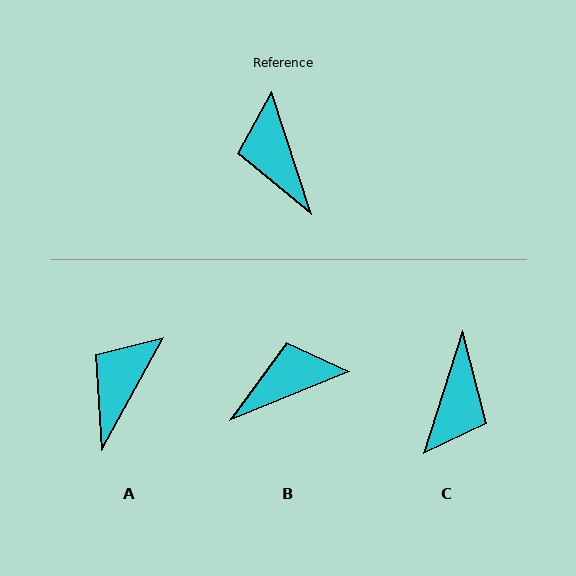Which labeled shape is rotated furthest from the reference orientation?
C, about 144 degrees away.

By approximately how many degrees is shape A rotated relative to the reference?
Approximately 47 degrees clockwise.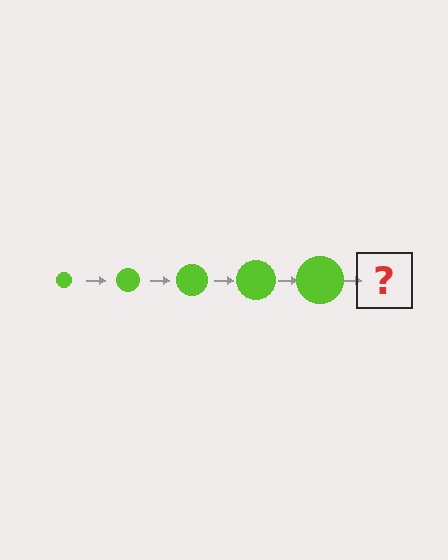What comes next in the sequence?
The next element should be a lime circle, larger than the previous one.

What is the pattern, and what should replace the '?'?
The pattern is that the circle gets progressively larger each step. The '?' should be a lime circle, larger than the previous one.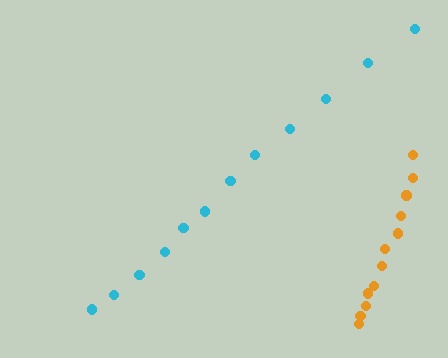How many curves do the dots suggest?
There are 2 distinct paths.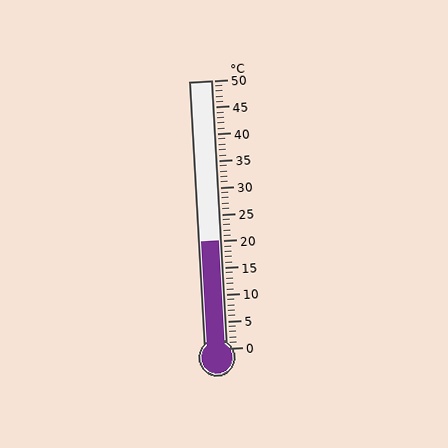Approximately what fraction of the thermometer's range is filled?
The thermometer is filled to approximately 40% of its range.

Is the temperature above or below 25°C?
The temperature is below 25°C.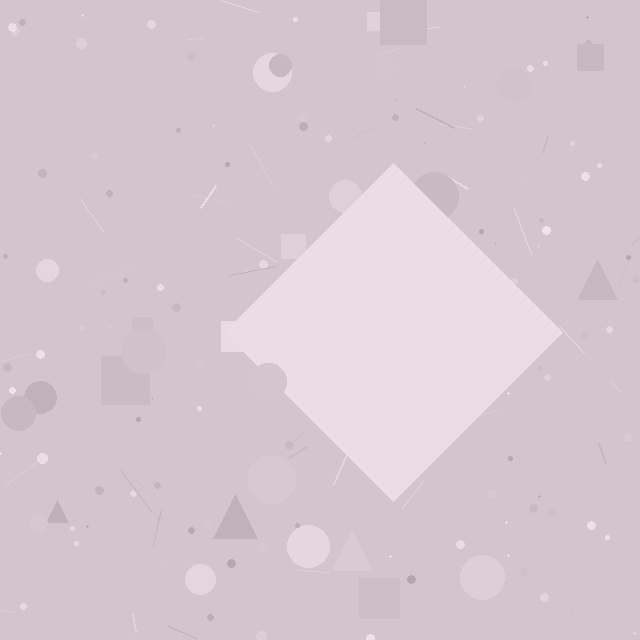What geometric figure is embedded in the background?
A diamond is embedded in the background.